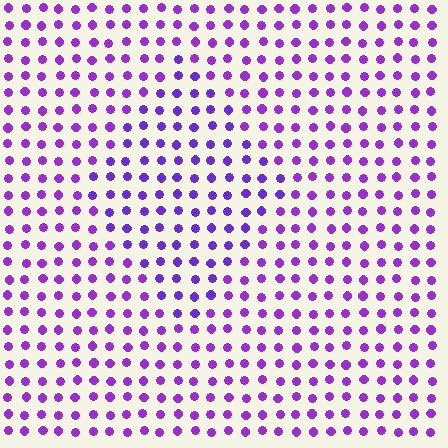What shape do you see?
I see a diamond.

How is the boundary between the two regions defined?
The boundary is defined purely by a slight shift in hue (about 19 degrees). Spacing, size, and orientation are identical on both sides.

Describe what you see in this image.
The image is filled with small purple elements in a uniform arrangement. A diamond-shaped region is visible where the elements are tinted to a slightly different hue, forming a subtle color boundary.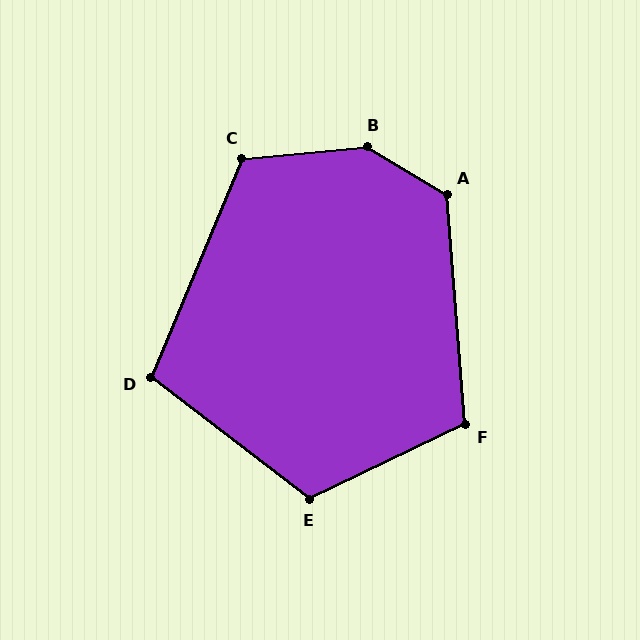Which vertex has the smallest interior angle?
D, at approximately 105 degrees.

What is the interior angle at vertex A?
Approximately 125 degrees (obtuse).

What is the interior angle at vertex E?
Approximately 117 degrees (obtuse).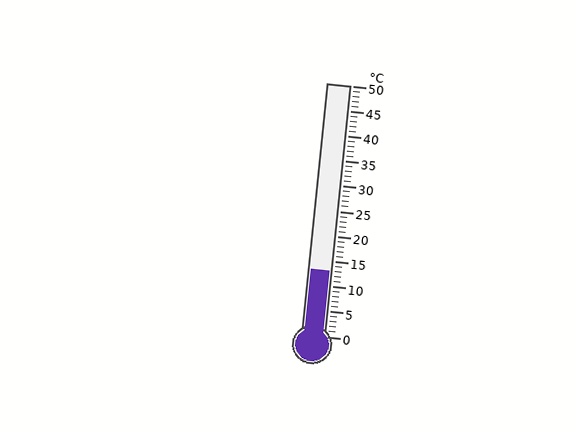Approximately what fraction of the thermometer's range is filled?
The thermometer is filled to approximately 25% of its range.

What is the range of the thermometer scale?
The thermometer scale ranges from 0°C to 50°C.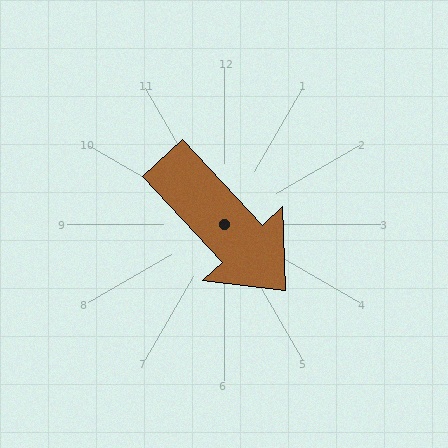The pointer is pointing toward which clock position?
Roughly 5 o'clock.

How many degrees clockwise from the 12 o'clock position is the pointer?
Approximately 137 degrees.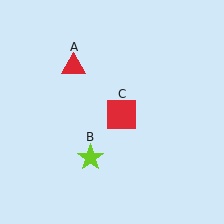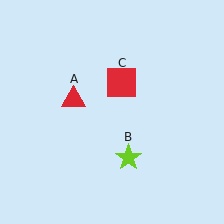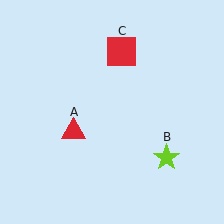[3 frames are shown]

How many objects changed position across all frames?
3 objects changed position: red triangle (object A), lime star (object B), red square (object C).